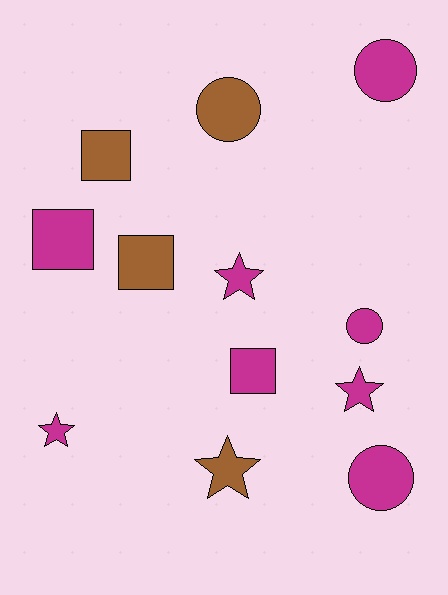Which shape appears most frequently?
Star, with 4 objects.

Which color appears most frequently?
Magenta, with 8 objects.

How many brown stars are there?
There is 1 brown star.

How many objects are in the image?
There are 12 objects.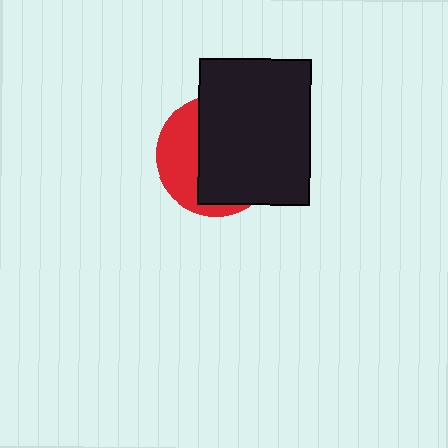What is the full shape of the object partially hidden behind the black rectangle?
The partially hidden object is a red circle.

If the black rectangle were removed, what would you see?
You would see the complete red circle.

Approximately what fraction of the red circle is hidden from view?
Roughly 65% of the red circle is hidden behind the black rectangle.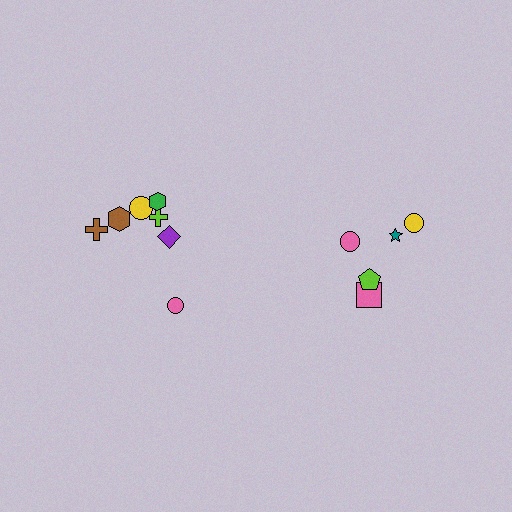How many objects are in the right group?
There are 5 objects.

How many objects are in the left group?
There are 7 objects.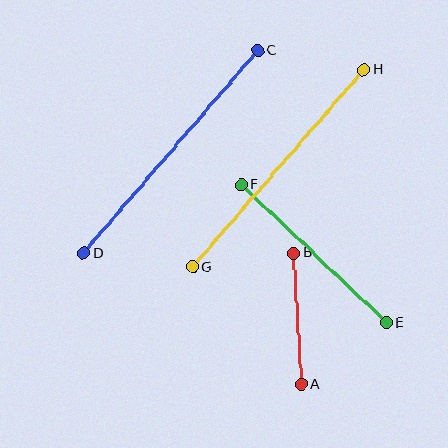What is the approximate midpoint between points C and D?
The midpoint is at approximately (171, 152) pixels.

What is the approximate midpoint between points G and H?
The midpoint is at approximately (278, 168) pixels.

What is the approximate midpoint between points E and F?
The midpoint is at approximately (314, 254) pixels.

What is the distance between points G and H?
The distance is approximately 261 pixels.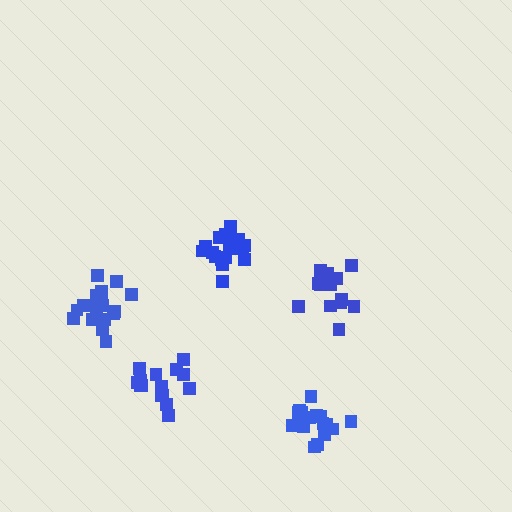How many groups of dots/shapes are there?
There are 5 groups.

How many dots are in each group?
Group 1: 18 dots, Group 2: 15 dots, Group 3: 18 dots, Group 4: 15 dots, Group 5: 17 dots (83 total).